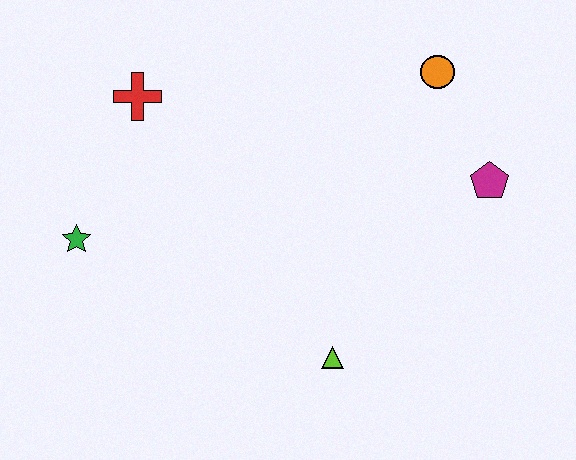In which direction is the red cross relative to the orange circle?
The red cross is to the left of the orange circle.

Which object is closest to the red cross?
The green star is closest to the red cross.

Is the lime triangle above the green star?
No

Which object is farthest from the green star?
The magenta pentagon is farthest from the green star.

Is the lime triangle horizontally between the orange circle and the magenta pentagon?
No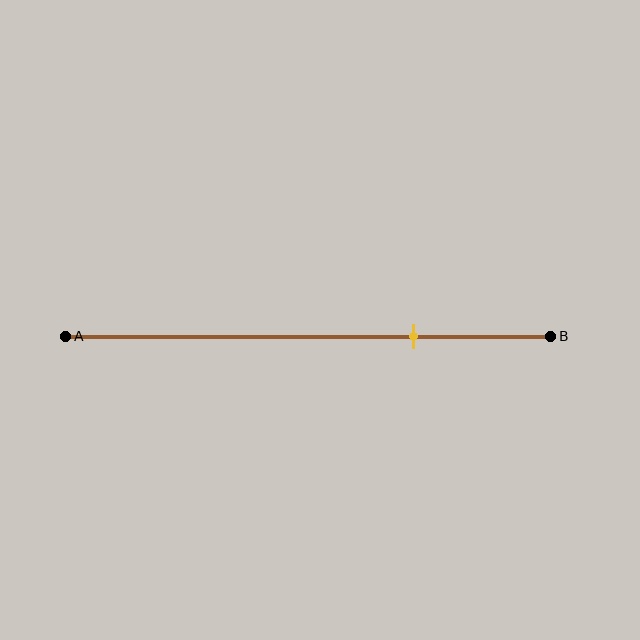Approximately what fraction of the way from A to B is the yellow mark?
The yellow mark is approximately 70% of the way from A to B.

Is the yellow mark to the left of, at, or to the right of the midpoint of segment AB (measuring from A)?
The yellow mark is to the right of the midpoint of segment AB.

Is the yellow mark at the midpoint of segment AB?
No, the mark is at about 70% from A, not at the 50% midpoint.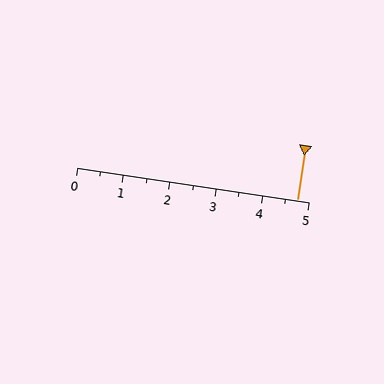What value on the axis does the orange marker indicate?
The marker indicates approximately 4.8.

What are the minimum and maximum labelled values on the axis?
The axis runs from 0 to 5.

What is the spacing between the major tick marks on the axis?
The major ticks are spaced 1 apart.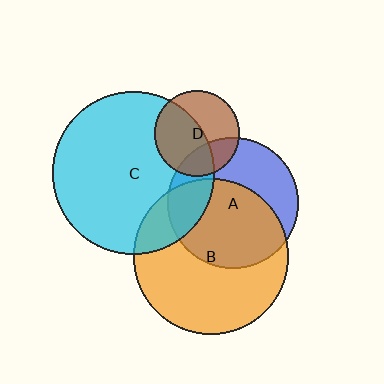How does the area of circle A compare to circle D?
Approximately 2.4 times.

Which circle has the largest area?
Circle C (cyan).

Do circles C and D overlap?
Yes.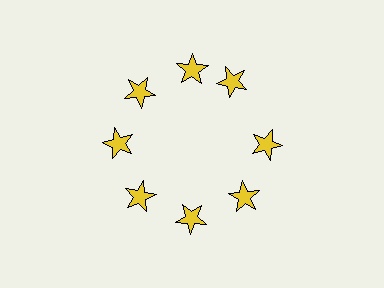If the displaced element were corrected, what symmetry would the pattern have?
It would have 8-fold rotational symmetry — the pattern would map onto itself every 45 degrees.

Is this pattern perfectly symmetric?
No. The 8 yellow stars are arranged in a ring, but one element near the 2 o'clock position is rotated out of alignment along the ring, breaking the 8-fold rotational symmetry.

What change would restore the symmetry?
The symmetry would be restored by rotating it back into even spacing with its neighbors so that all 8 stars sit at equal angles and equal distance from the center.